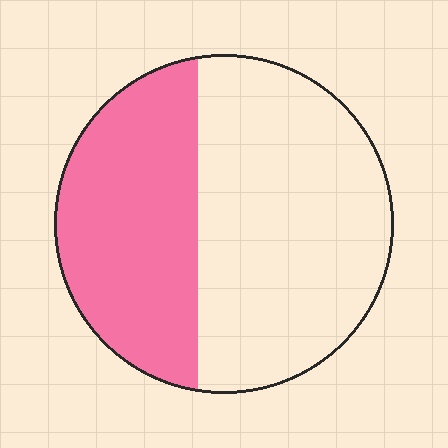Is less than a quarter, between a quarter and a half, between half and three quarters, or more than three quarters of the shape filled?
Between a quarter and a half.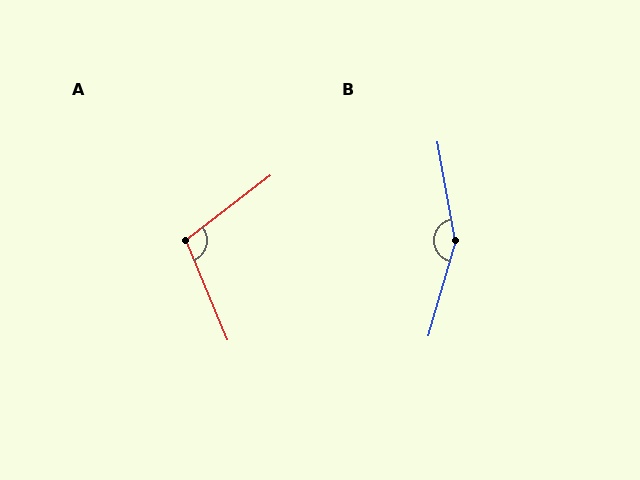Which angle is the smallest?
A, at approximately 105 degrees.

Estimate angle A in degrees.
Approximately 105 degrees.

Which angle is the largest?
B, at approximately 154 degrees.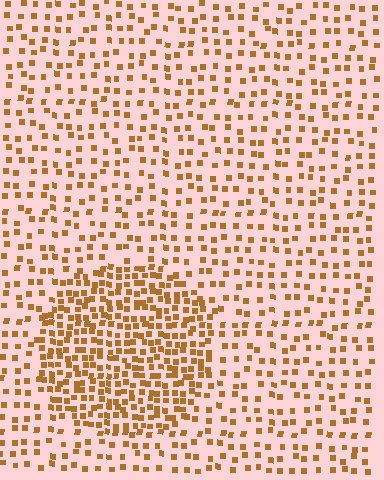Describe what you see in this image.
The image contains small brown elements arranged at two different densities. A circle-shaped region is visible where the elements are more densely packed than the surrounding area.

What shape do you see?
I see a circle.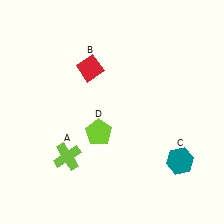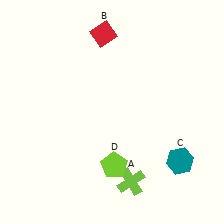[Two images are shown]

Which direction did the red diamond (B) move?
The red diamond (B) moved up.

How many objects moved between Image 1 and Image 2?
3 objects moved between the two images.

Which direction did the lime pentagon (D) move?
The lime pentagon (D) moved down.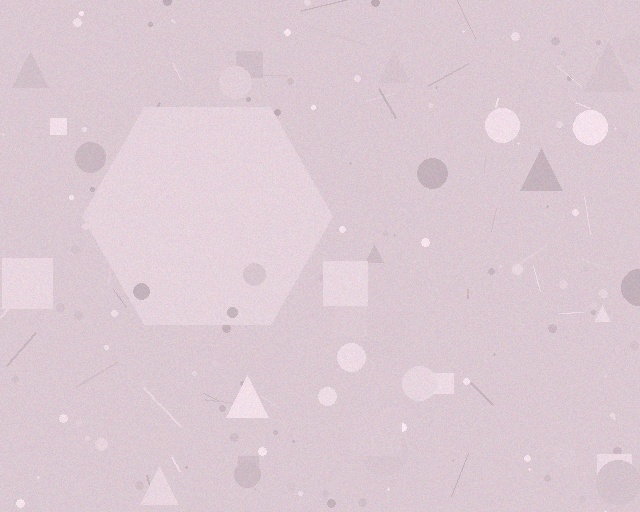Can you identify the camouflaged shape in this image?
The camouflaged shape is a hexagon.